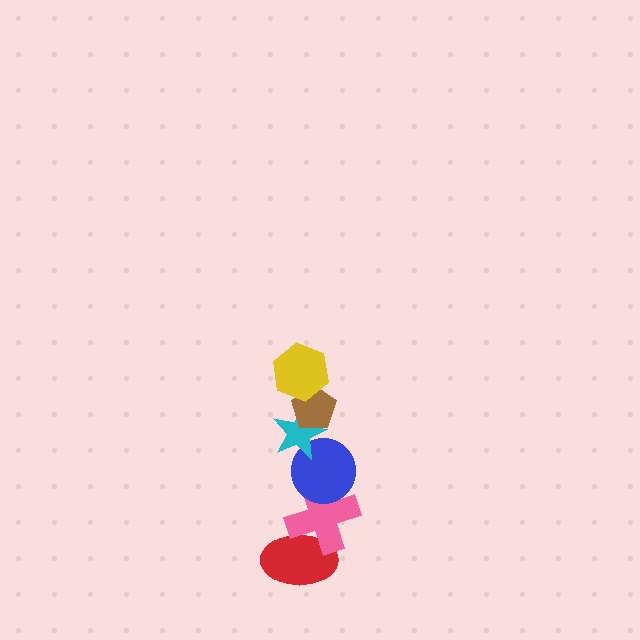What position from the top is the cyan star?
The cyan star is 3rd from the top.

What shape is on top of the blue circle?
The cyan star is on top of the blue circle.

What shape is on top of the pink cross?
The blue circle is on top of the pink cross.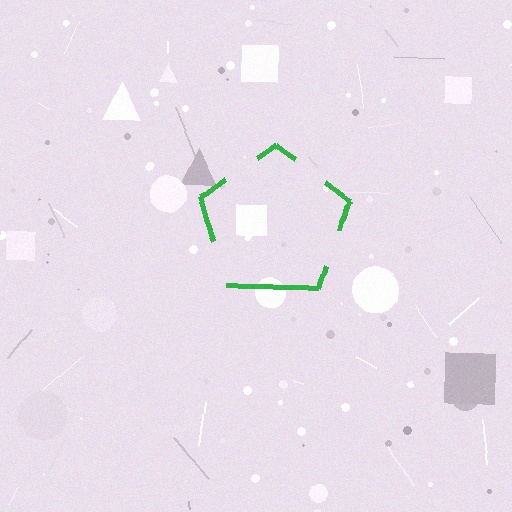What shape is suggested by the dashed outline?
The dashed outline suggests a pentagon.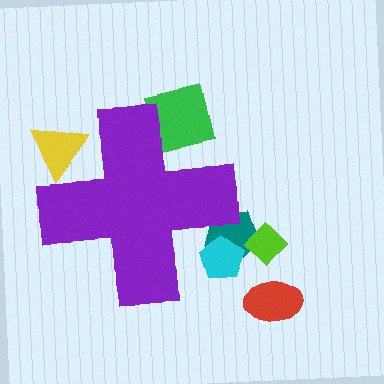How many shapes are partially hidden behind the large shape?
4 shapes are partially hidden.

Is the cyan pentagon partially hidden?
Yes, the cyan pentagon is partially hidden behind the purple cross.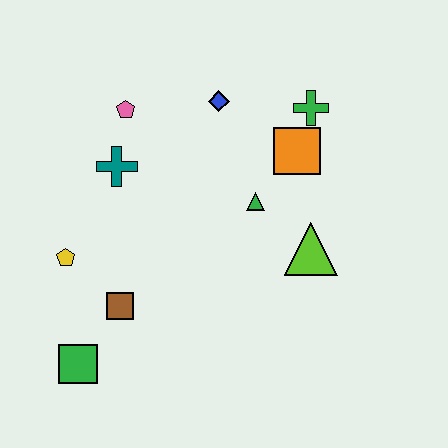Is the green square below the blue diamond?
Yes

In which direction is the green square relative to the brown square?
The green square is below the brown square.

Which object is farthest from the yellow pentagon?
The green cross is farthest from the yellow pentagon.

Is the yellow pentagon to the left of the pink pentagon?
Yes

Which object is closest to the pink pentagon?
The teal cross is closest to the pink pentagon.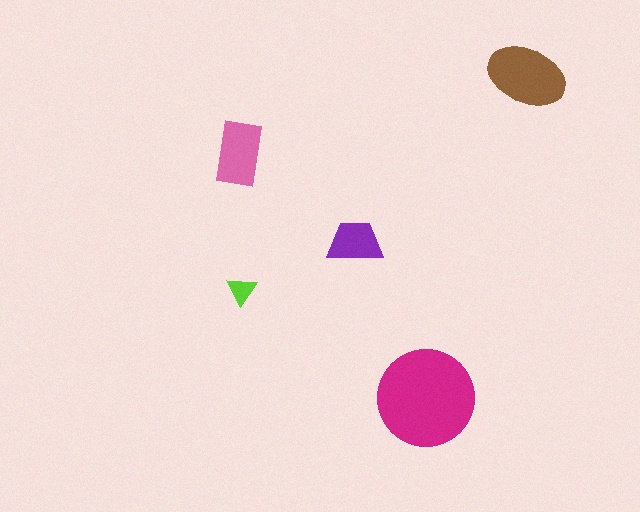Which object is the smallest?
The lime triangle.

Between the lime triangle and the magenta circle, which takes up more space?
The magenta circle.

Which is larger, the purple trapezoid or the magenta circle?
The magenta circle.